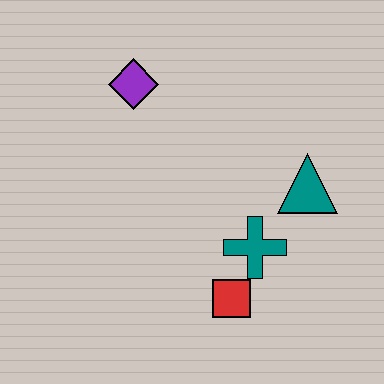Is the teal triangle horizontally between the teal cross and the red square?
No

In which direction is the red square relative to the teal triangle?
The red square is below the teal triangle.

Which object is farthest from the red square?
The purple diamond is farthest from the red square.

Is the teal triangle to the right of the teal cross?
Yes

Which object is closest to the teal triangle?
The teal cross is closest to the teal triangle.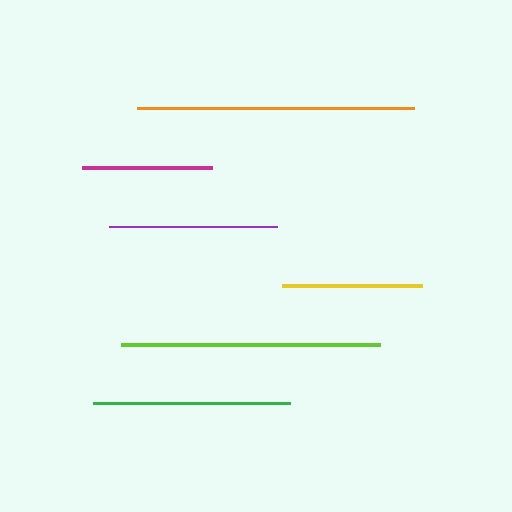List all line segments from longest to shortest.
From longest to shortest: orange, lime, green, purple, yellow, magenta.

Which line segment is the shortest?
The magenta line is the shortest at approximately 130 pixels.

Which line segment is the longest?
The orange line is the longest at approximately 277 pixels.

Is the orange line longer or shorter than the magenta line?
The orange line is longer than the magenta line.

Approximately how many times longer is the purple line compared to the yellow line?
The purple line is approximately 1.2 times the length of the yellow line.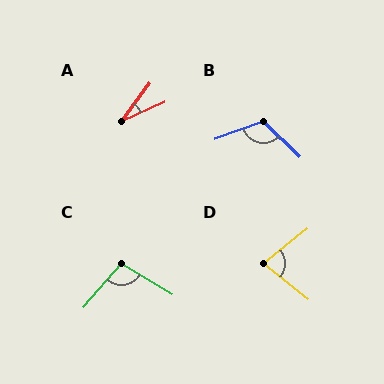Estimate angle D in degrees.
Approximately 76 degrees.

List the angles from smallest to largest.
A (30°), D (76°), C (100°), B (117°).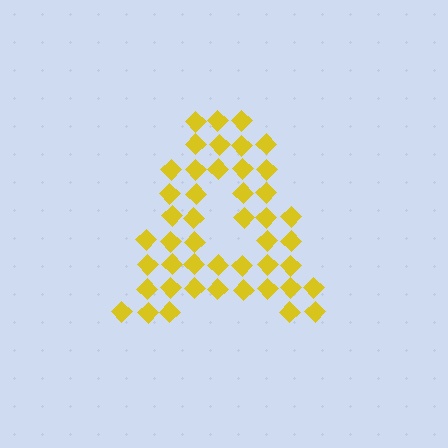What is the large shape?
The large shape is the letter A.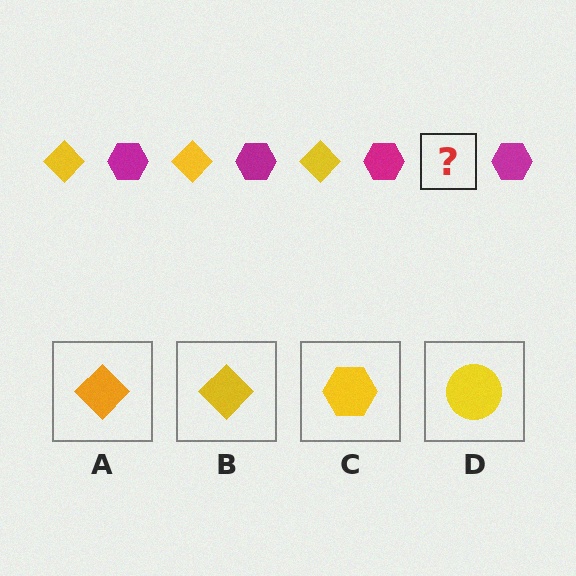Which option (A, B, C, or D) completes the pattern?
B.